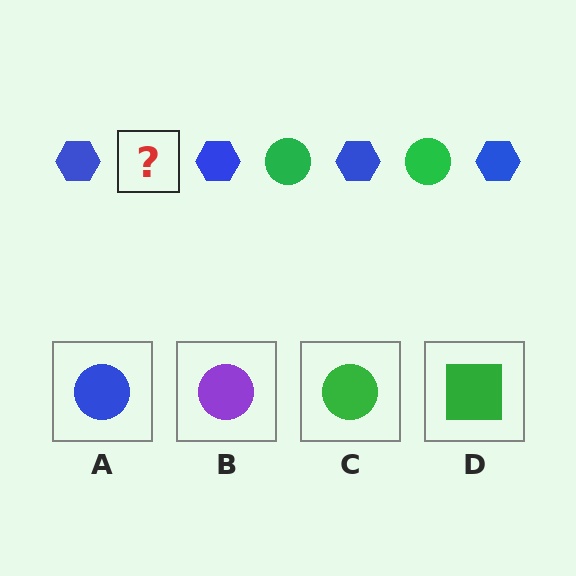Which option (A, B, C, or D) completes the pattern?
C.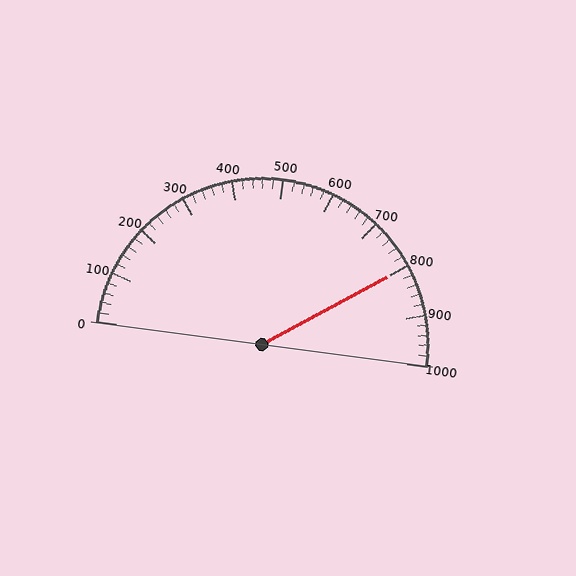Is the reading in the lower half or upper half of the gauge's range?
The reading is in the upper half of the range (0 to 1000).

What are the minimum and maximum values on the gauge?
The gauge ranges from 0 to 1000.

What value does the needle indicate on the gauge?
The needle indicates approximately 800.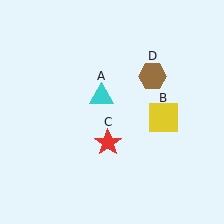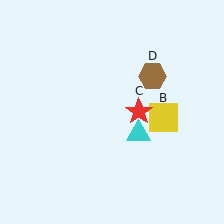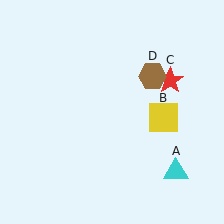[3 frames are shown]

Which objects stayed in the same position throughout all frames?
Yellow square (object B) and brown hexagon (object D) remained stationary.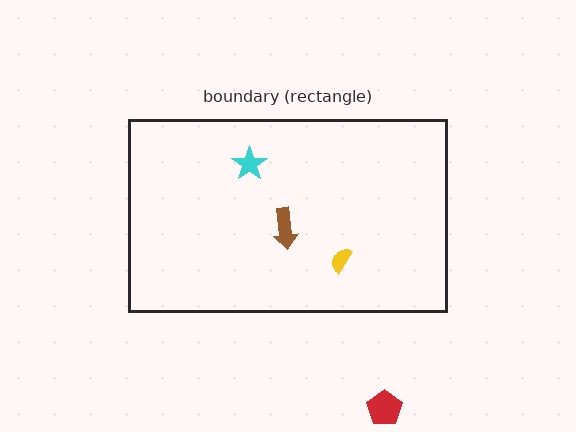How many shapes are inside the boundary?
3 inside, 1 outside.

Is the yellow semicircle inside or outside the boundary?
Inside.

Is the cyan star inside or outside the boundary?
Inside.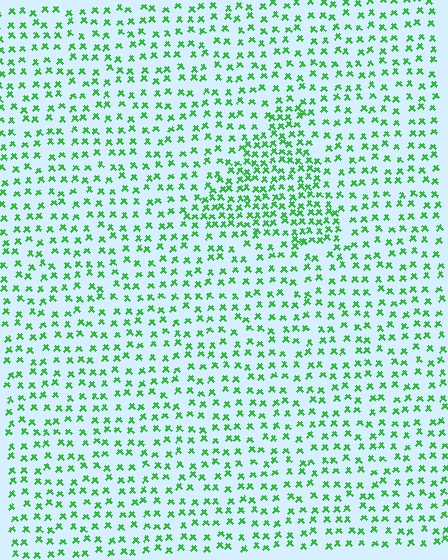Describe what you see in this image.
The image contains small green elements arranged at two different densities. A triangle-shaped region is visible where the elements are more densely packed than the surrounding area.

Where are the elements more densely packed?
The elements are more densely packed inside the triangle boundary.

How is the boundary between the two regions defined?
The boundary is defined by a change in element density (approximately 1.9x ratio). All elements are the same color, size, and shape.